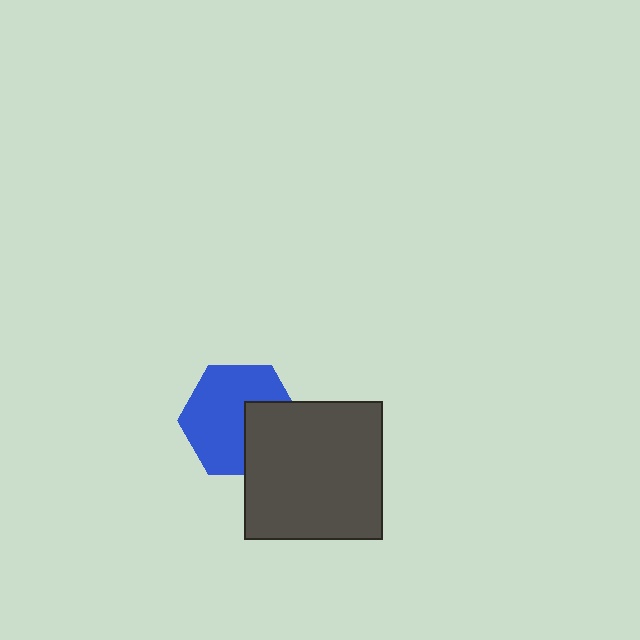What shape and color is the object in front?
The object in front is a dark gray square.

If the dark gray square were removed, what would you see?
You would see the complete blue hexagon.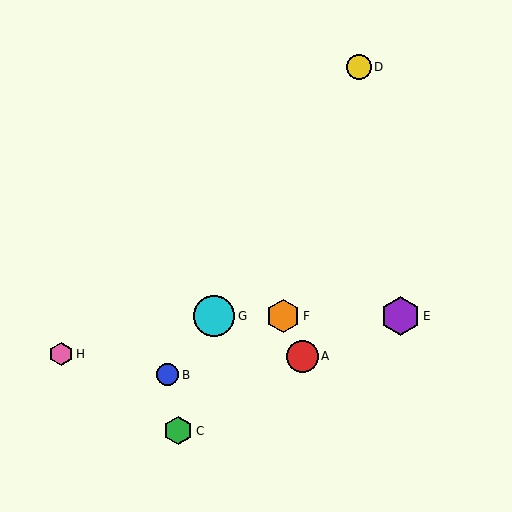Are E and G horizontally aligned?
Yes, both are at y≈316.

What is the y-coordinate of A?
Object A is at y≈356.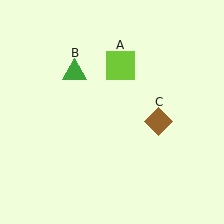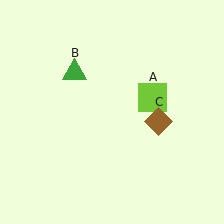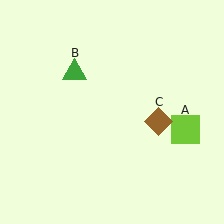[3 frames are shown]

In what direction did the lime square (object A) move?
The lime square (object A) moved down and to the right.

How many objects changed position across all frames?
1 object changed position: lime square (object A).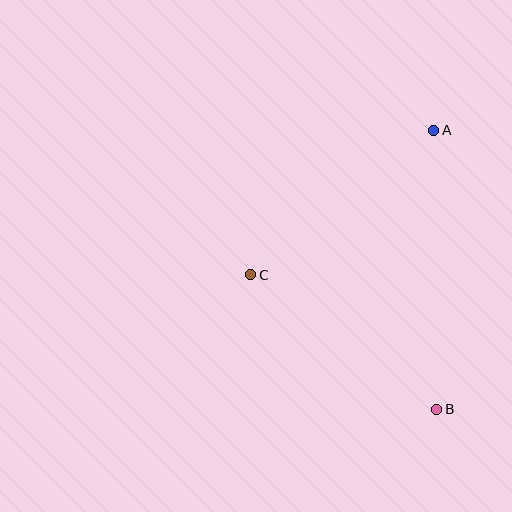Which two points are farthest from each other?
Points A and B are farthest from each other.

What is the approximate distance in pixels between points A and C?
The distance between A and C is approximately 233 pixels.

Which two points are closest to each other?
Points B and C are closest to each other.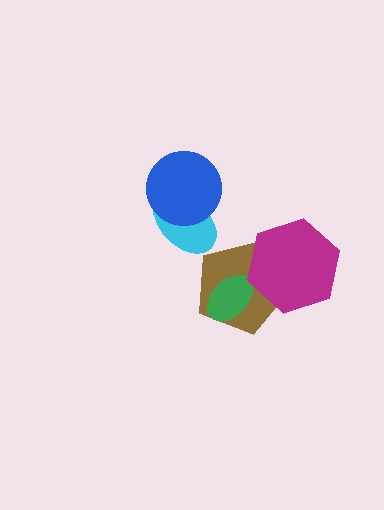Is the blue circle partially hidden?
No, no other shape covers it.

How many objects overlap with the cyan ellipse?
1 object overlaps with the cyan ellipse.